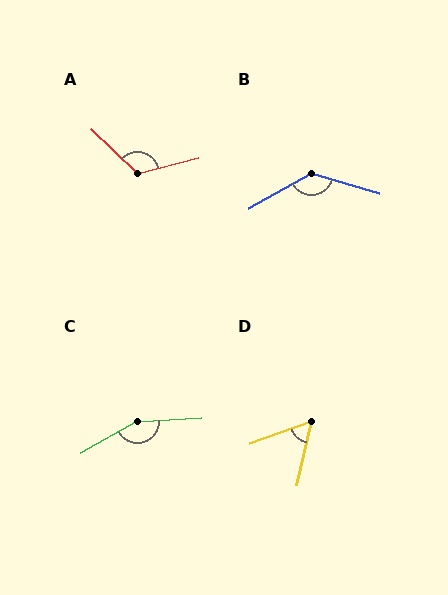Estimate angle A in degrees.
Approximately 121 degrees.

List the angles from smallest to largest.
D (57°), A (121°), B (135°), C (154°).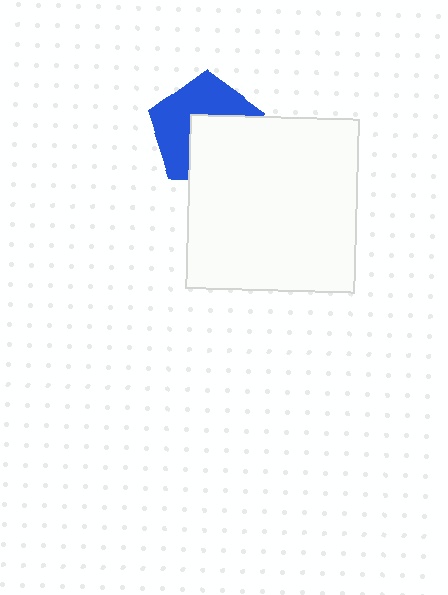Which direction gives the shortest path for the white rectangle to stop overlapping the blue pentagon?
Moving toward the lower-right gives the shortest separation.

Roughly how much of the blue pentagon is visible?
About half of it is visible (roughly 54%).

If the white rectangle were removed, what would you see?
You would see the complete blue pentagon.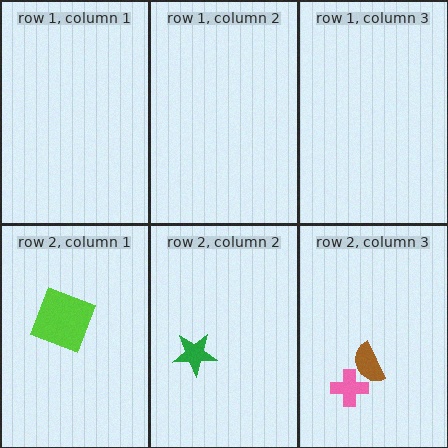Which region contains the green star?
The row 2, column 2 region.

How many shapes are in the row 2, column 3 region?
2.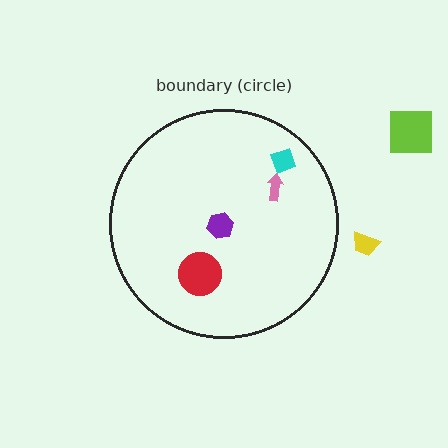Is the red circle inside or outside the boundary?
Inside.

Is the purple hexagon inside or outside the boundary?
Inside.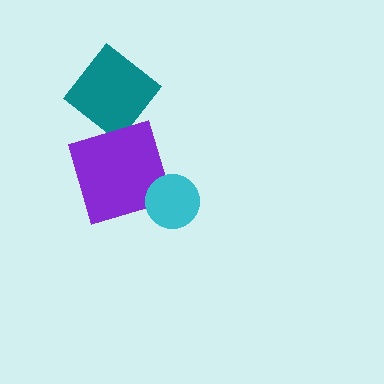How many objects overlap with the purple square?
2 objects overlap with the purple square.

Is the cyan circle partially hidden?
No, no other shape covers it.